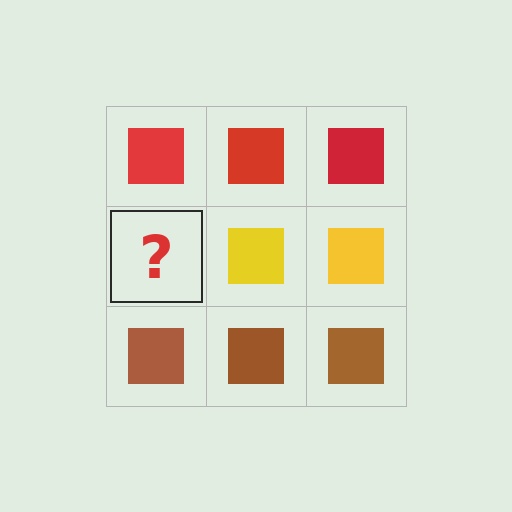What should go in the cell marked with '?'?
The missing cell should contain a yellow square.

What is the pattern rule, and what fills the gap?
The rule is that each row has a consistent color. The gap should be filled with a yellow square.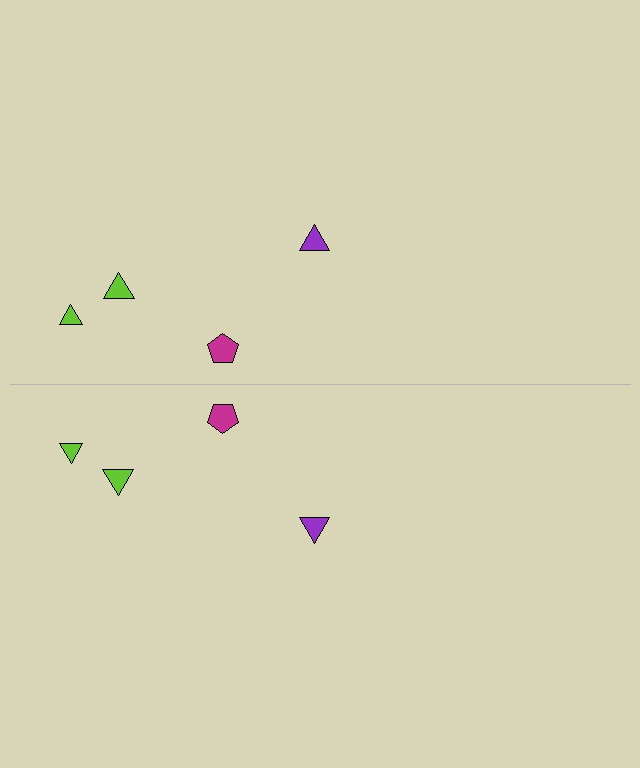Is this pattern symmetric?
Yes, this pattern has bilateral (reflection) symmetry.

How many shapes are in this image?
There are 8 shapes in this image.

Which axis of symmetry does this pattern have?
The pattern has a horizontal axis of symmetry running through the center of the image.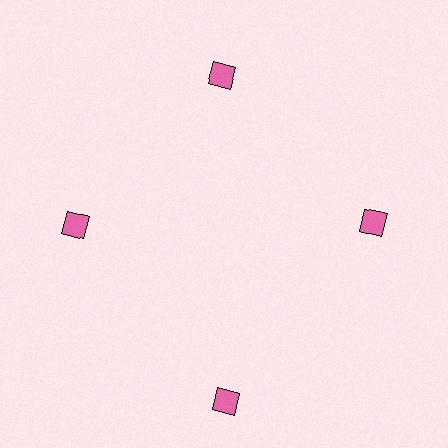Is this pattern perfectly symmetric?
No. The 4 pink diamonds are arranged in a ring, but one element near the 6 o'clock position is pushed outward from the center, breaking the 4-fold rotational symmetry.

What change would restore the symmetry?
The symmetry would be restored by moving it inward, back onto the ring so that all 4 diamonds sit at equal angles and equal distance from the center.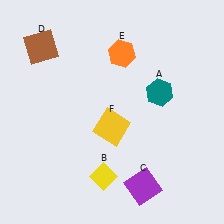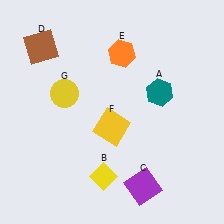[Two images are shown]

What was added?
A yellow circle (G) was added in Image 2.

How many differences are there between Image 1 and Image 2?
There is 1 difference between the two images.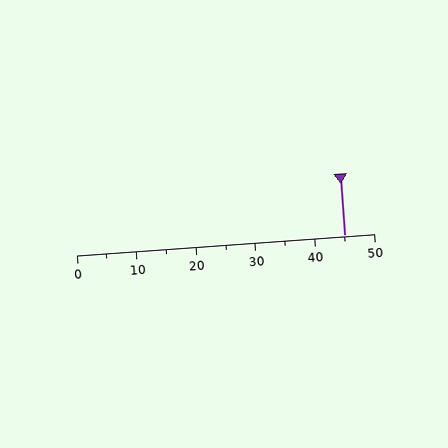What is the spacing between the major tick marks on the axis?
The major ticks are spaced 10 apart.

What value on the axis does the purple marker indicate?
The marker indicates approximately 45.